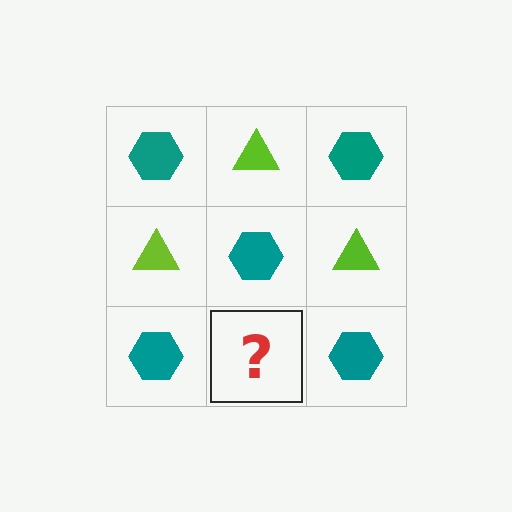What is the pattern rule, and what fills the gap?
The rule is that it alternates teal hexagon and lime triangle in a checkerboard pattern. The gap should be filled with a lime triangle.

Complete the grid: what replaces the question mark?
The question mark should be replaced with a lime triangle.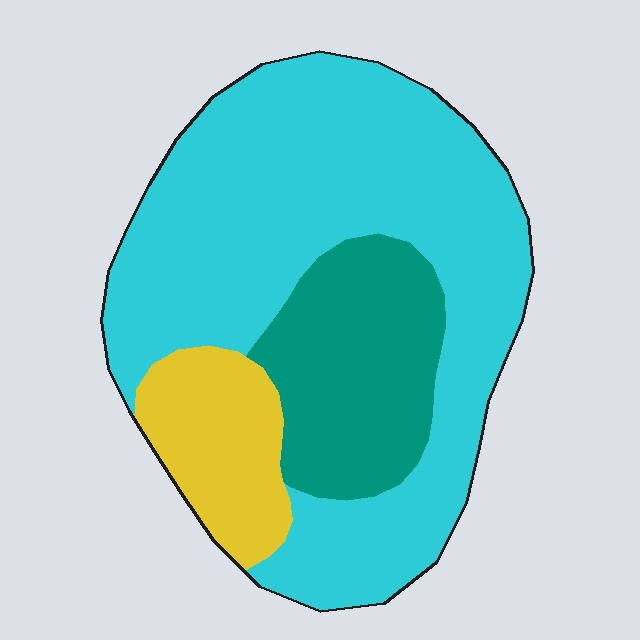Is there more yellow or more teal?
Teal.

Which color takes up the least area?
Yellow, at roughly 15%.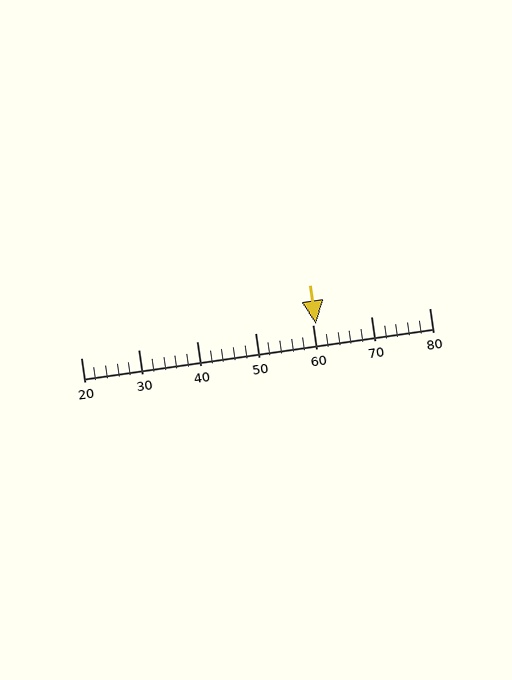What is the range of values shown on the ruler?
The ruler shows values from 20 to 80.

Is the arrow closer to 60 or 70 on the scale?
The arrow is closer to 60.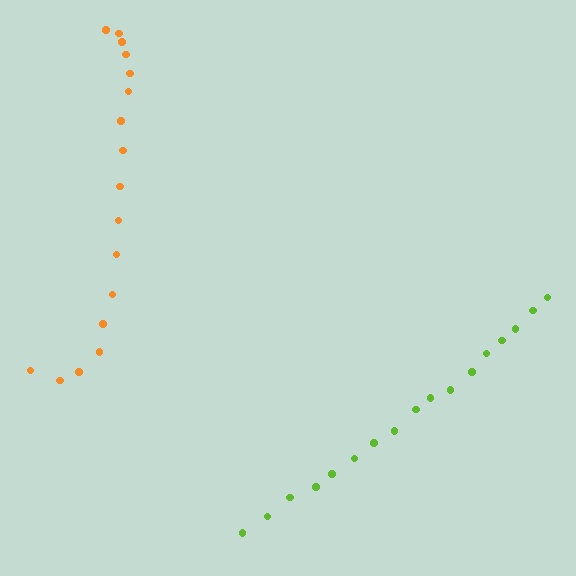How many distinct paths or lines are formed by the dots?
There are 2 distinct paths.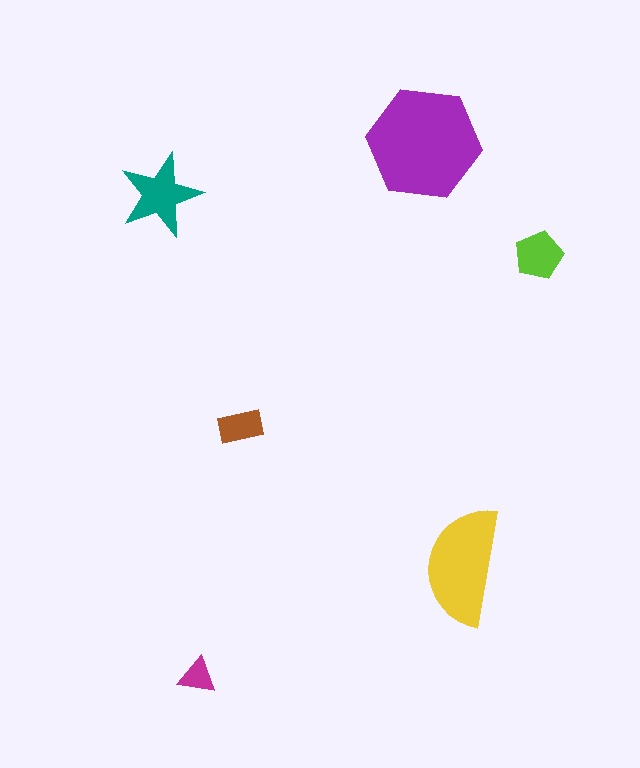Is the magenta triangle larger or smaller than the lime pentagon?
Smaller.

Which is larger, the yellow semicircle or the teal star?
The yellow semicircle.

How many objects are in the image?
There are 6 objects in the image.